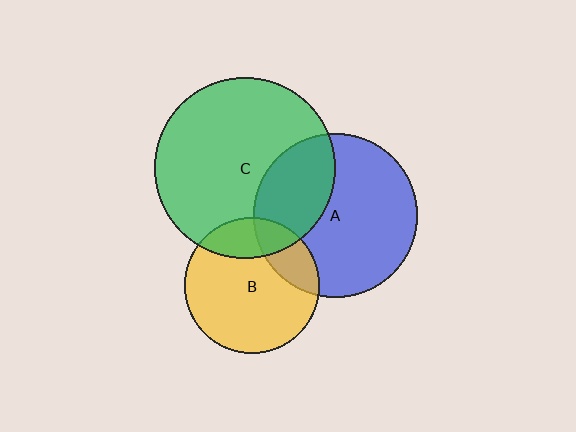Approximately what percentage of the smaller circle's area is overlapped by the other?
Approximately 35%.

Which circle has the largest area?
Circle C (green).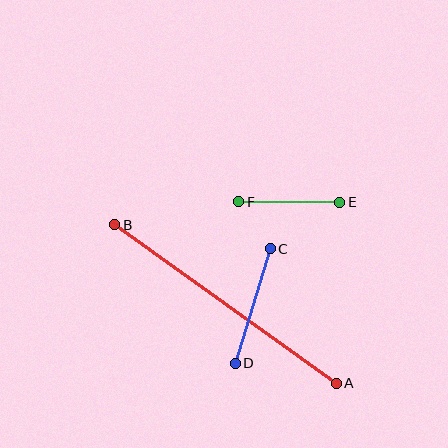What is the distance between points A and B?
The distance is approximately 273 pixels.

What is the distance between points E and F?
The distance is approximately 101 pixels.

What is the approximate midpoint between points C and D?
The midpoint is at approximately (253, 306) pixels.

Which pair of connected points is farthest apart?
Points A and B are farthest apart.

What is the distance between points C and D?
The distance is approximately 120 pixels.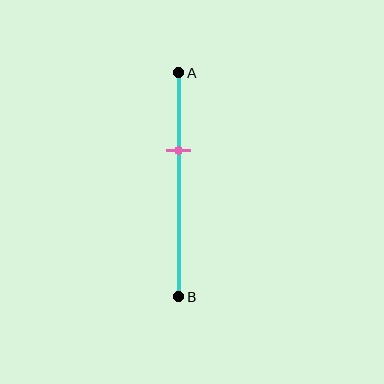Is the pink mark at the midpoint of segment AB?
No, the mark is at about 35% from A, not at the 50% midpoint.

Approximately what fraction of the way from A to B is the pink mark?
The pink mark is approximately 35% of the way from A to B.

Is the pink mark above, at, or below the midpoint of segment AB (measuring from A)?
The pink mark is above the midpoint of segment AB.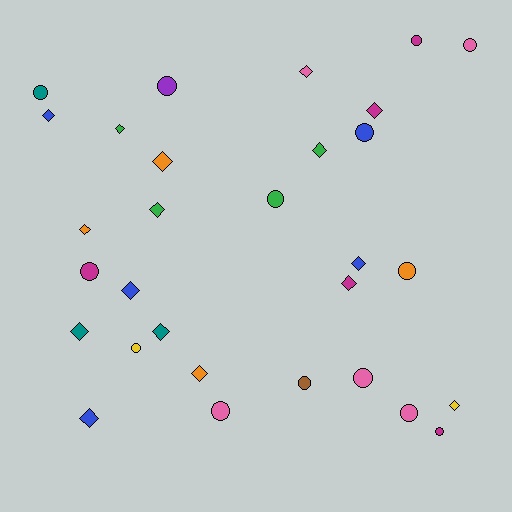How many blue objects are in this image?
There are 5 blue objects.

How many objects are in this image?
There are 30 objects.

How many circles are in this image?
There are 14 circles.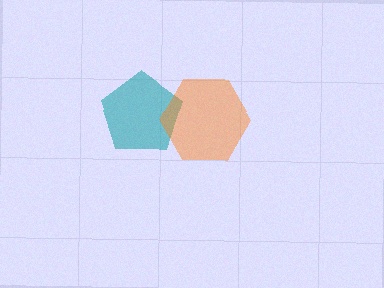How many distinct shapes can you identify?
There are 2 distinct shapes: a teal pentagon, an orange hexagon.